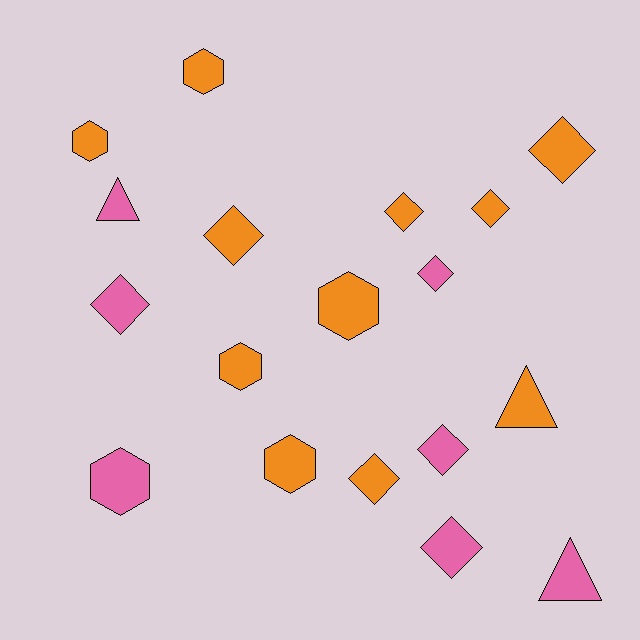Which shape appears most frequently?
Diamond, with 9 objects.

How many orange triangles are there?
There is 1 orange triangle.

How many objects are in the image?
There are 18 objects.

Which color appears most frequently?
Orange, with 11 objects.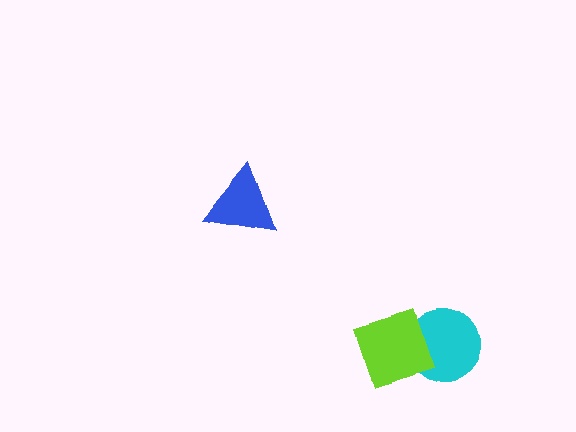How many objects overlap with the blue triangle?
0 objects overlap with the blue triangle.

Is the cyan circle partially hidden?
Yes, it is partially covered by another shape.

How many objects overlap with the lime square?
1 object overlaps with the lime square.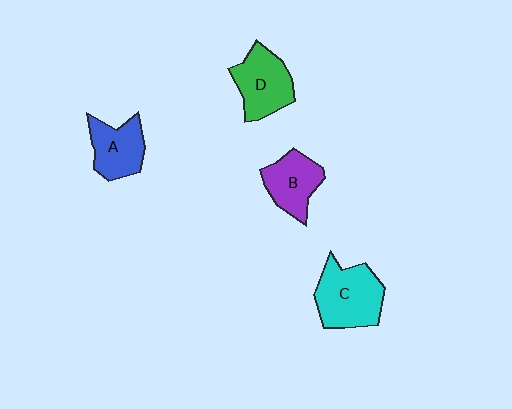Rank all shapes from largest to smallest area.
From largest to smallest: C (cyan), D (green), B (purple), A (blue).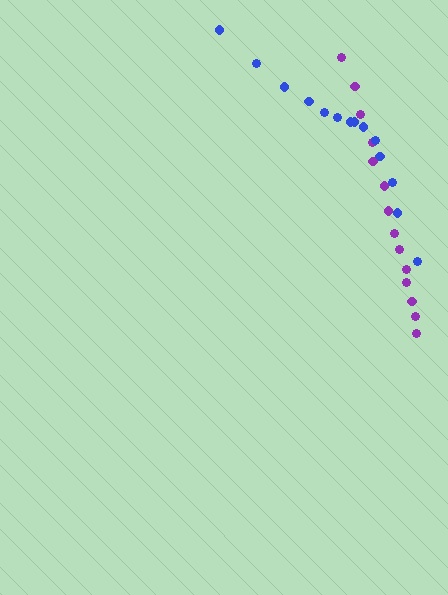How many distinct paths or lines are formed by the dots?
There are 2 distinct paths.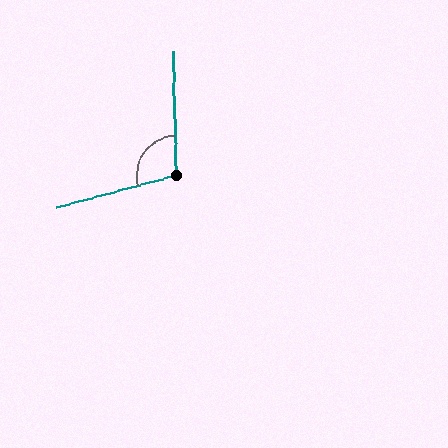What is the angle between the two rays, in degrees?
Approximately 103 degrees.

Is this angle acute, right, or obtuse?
It is obtuse.